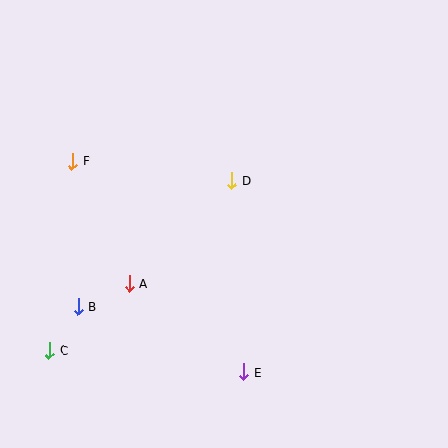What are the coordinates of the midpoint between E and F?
The midpoint between E and F is at (158, 267).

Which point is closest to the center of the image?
Point D at (232, 180) is closest to the center.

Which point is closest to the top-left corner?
Point F is closest to the top-left corner.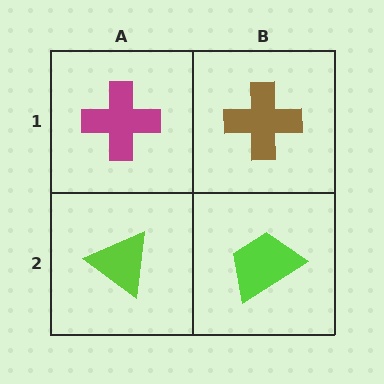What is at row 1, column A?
A magenta cross.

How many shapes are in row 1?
2 shapes.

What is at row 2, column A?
A lime triangle.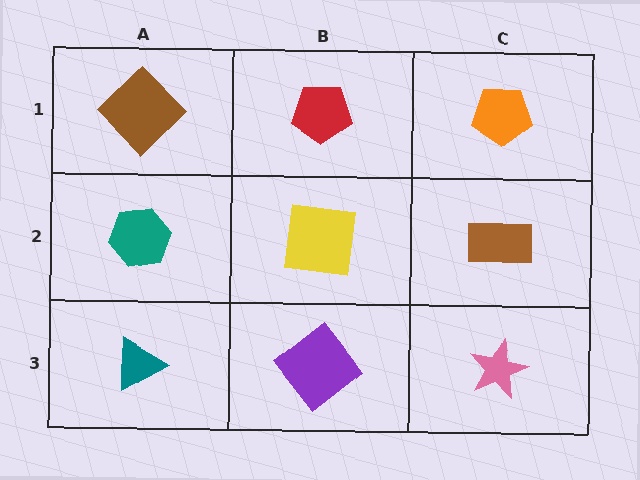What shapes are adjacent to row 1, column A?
A teal hexagon (row 2, column A), a red pentagon (row 1, column B).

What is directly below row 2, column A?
A teal triangle.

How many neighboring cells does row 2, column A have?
3.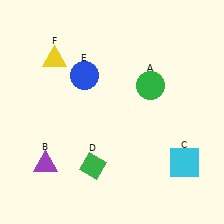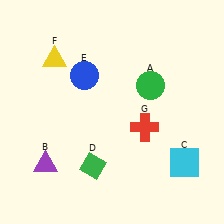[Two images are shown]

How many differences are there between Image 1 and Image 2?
There is 1 difference between the two images.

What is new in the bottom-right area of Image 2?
A red cross (G) was added in the bottom-right area of Image 2.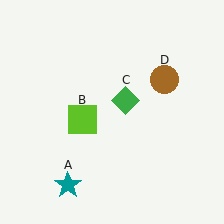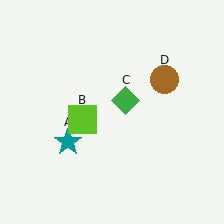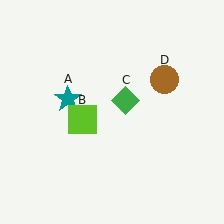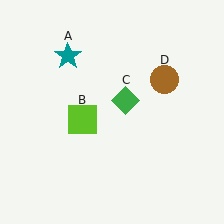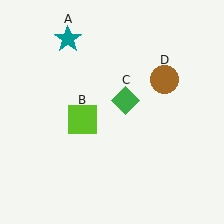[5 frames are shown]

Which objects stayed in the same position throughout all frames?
Lime square (object B) and green diamond (object C) and brown circle (object D) remained stationary.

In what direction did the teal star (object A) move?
The teal star (object A) moved up.